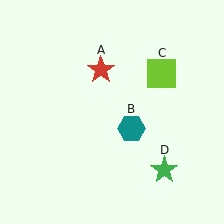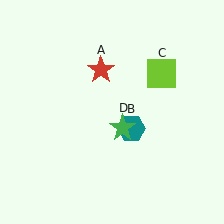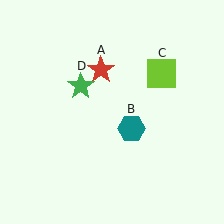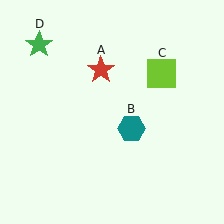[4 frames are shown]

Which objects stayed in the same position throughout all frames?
Red star (object A) and teal hexagon (object B) and lime square (object C) remained stationary.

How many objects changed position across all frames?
1 object changed position: green star (object D).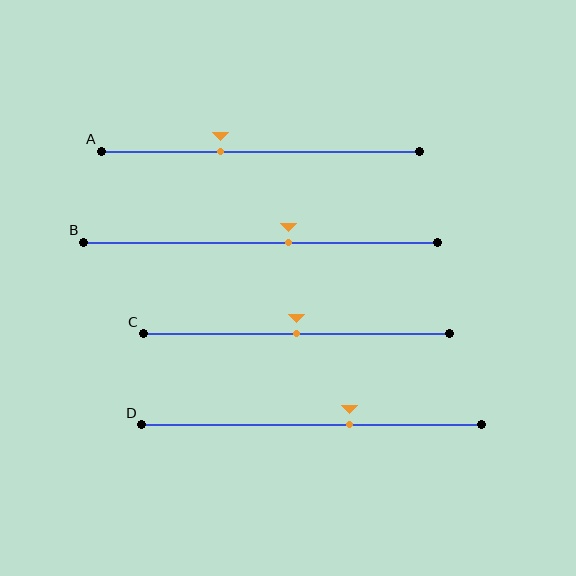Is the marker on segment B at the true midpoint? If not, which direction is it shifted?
No, the marker on segment B is shifted to the right by about 8% of the segment length.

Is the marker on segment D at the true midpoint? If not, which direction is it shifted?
No, the marker on segment D is shifted to the right by about 11% of the segment length.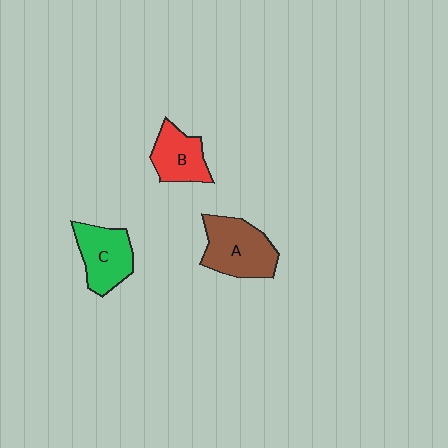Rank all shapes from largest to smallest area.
From largest to smallest: A (brown), C (green), B (red).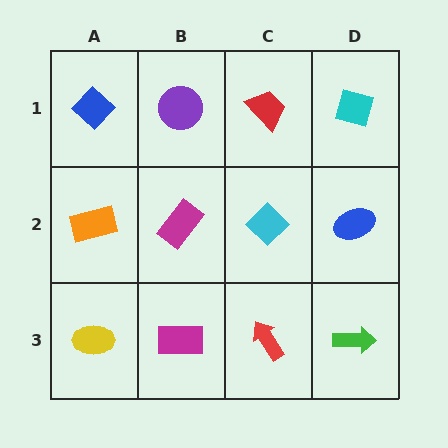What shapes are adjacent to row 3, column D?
A blue ellipse (row 2, column D), a red arrow (row 3, column C).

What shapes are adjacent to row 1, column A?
An orange rectangle (row 2, column A), a purple circle (row 1, column B).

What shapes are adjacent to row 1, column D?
A blue ellipse (row 2, column D), a red trapezoid (row 1, column C).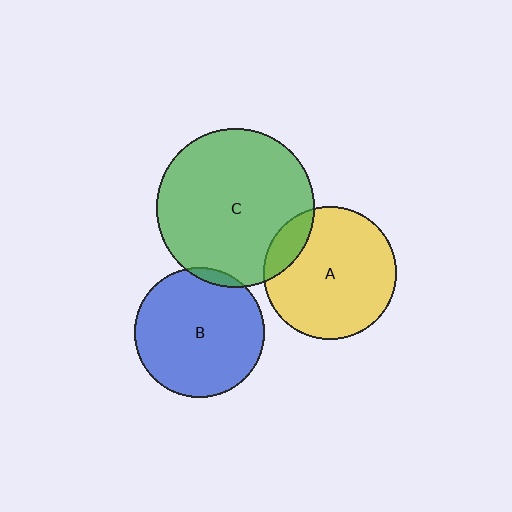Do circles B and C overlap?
Yes.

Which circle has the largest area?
Circle C (green).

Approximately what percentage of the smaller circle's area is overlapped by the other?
Approximately 5%.